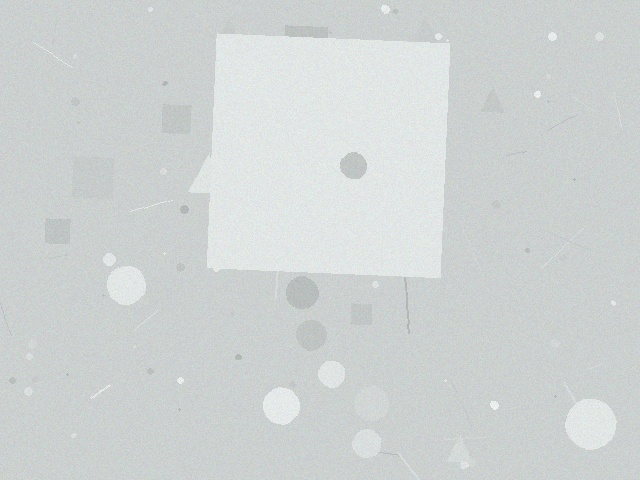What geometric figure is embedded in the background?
A square is embedded in the background.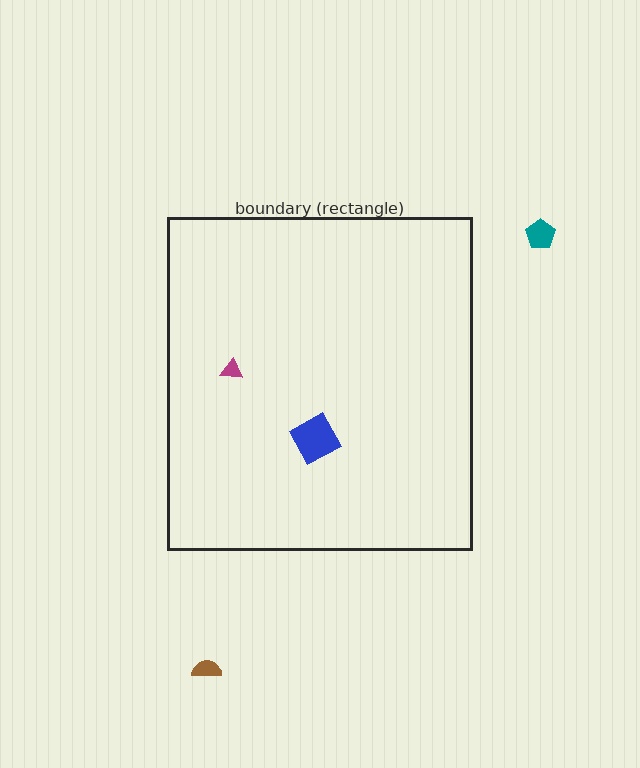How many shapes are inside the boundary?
2 inside, 2 outside.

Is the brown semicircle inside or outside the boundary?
Outside.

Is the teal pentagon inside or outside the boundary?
Outside.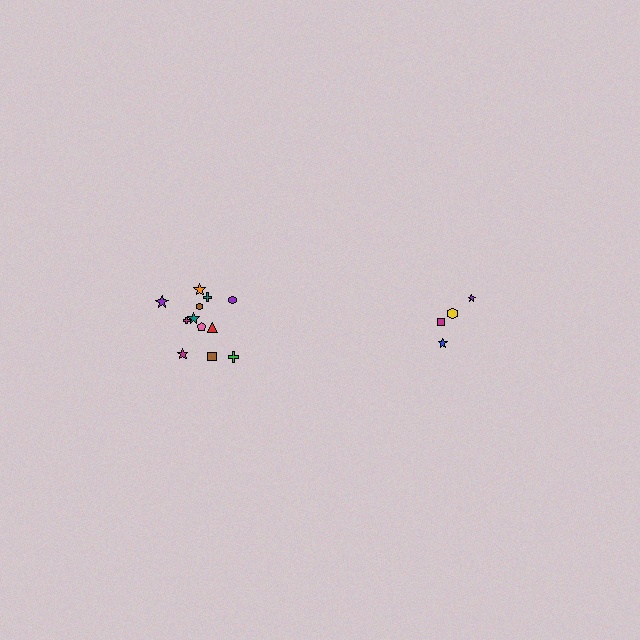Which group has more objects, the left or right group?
The left group.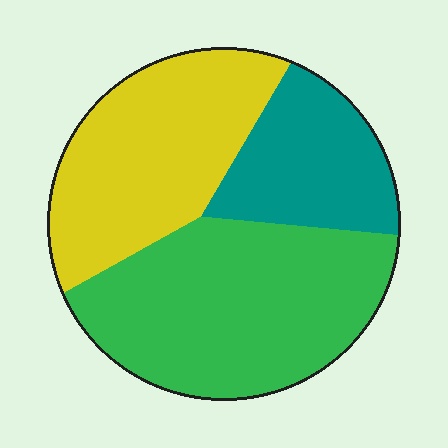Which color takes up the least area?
Teal, at roughly 20%.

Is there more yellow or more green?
Green.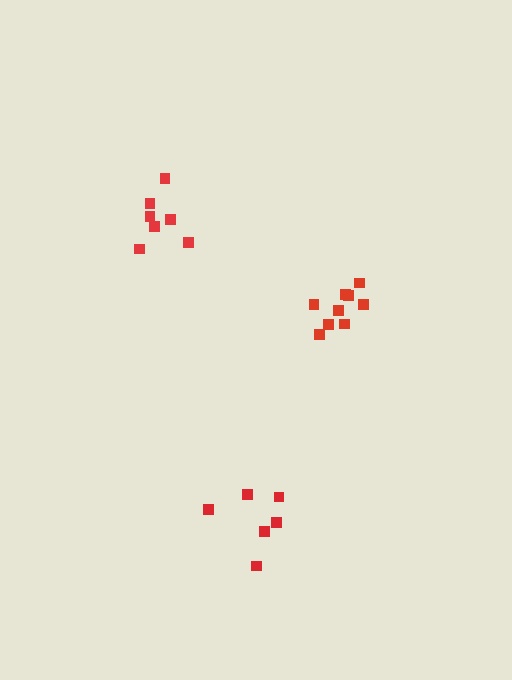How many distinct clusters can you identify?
There are 3 distinct clusters.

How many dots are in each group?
Group 1: 9 dots, Group 2: 6 dots, Group 3: 7 dots (22 total).